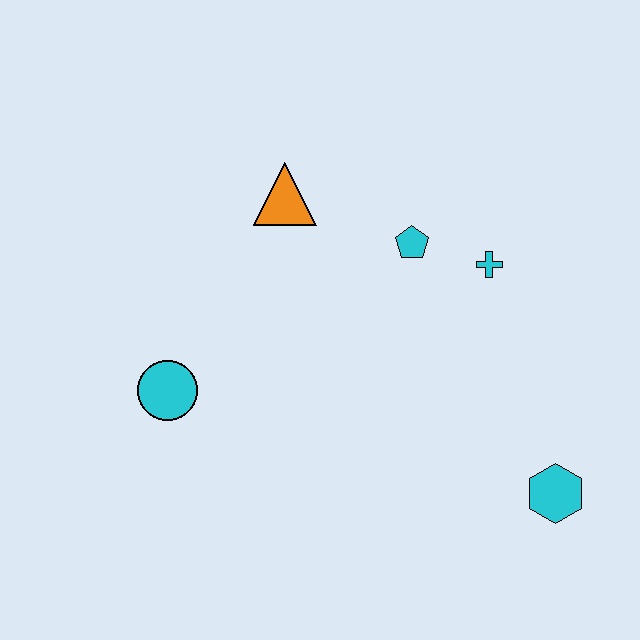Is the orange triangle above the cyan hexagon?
Yes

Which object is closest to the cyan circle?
The orange triangle is closest to the cyan circle.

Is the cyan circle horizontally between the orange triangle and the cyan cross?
No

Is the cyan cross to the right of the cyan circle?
Yes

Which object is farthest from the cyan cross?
The cyan circle is farthest from the cyan cross.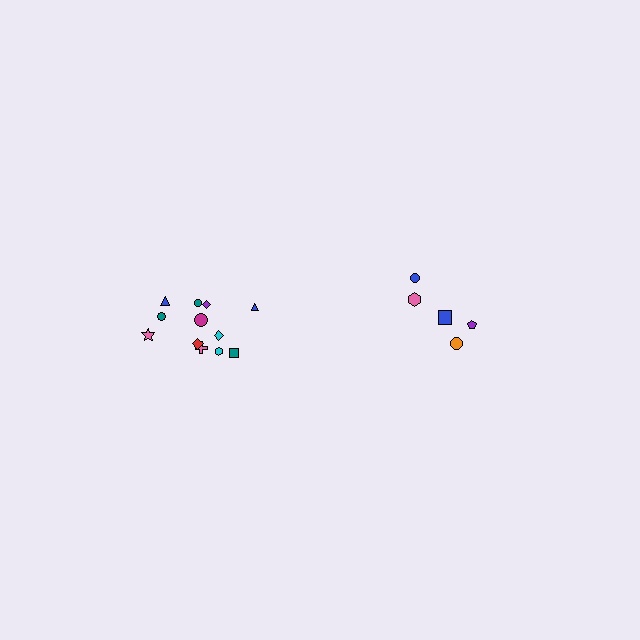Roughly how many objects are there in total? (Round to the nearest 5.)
Roughly 15 objects in total.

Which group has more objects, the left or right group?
The left group.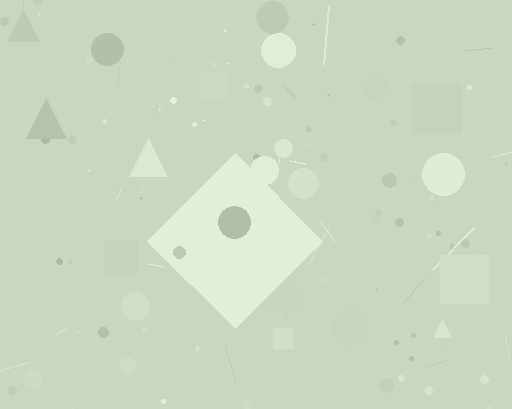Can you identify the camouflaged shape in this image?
The camouflaged shape is a diamond.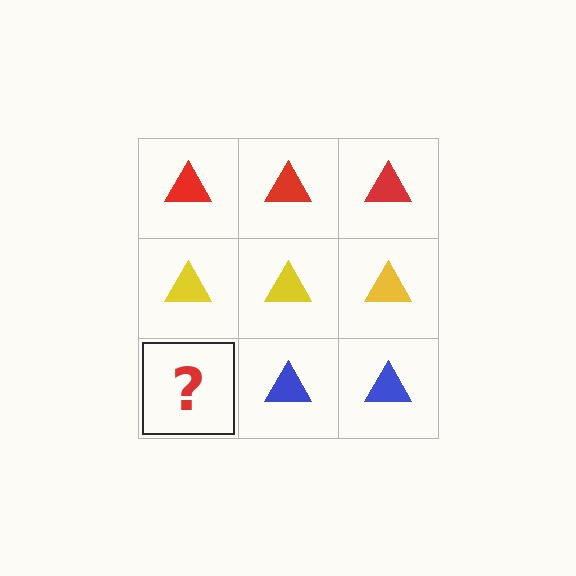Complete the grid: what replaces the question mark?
The question mark should be replaced with a blue triangle.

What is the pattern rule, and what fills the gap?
The rule is that each row has a consistent color. The gap should be filled with a blue triangle.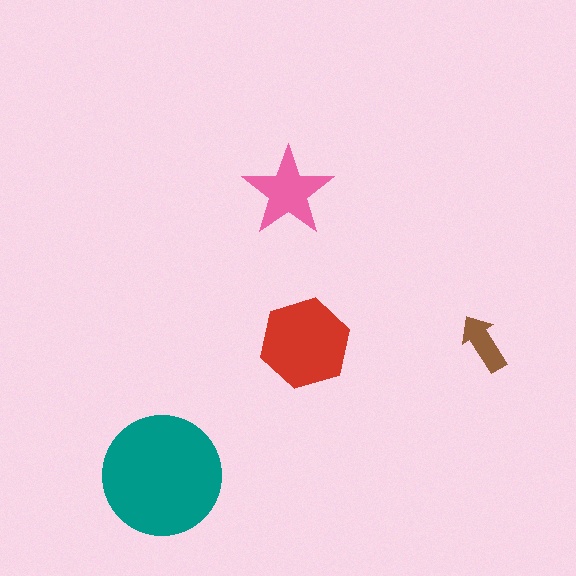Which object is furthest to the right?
The brown arrow is rightmost.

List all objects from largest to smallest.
The teal circle, the red hexagon, the pink star, the brown arrow.